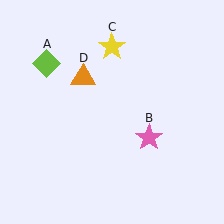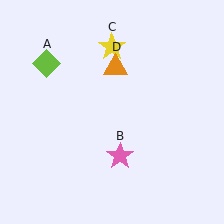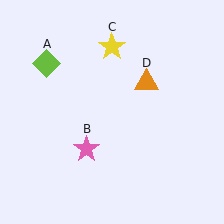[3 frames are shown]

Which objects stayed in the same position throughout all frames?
Lime diamond (object A) and yellow star (object C) remained stationary.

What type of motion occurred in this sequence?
The pink star (object B), orange triangle (object D) rotated clockwise around the center of the scene.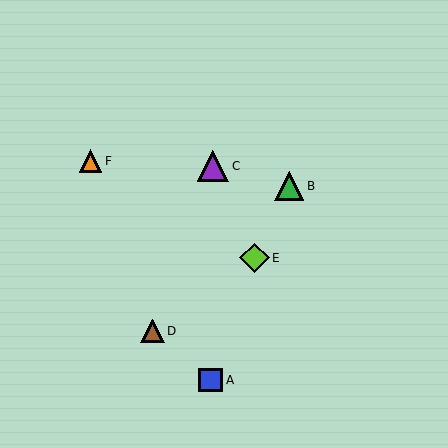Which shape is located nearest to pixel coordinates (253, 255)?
The lime diamond (labeled E) at (254, 258) is nearest to that location.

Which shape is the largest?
The purple triangle (labeled C) is the largest.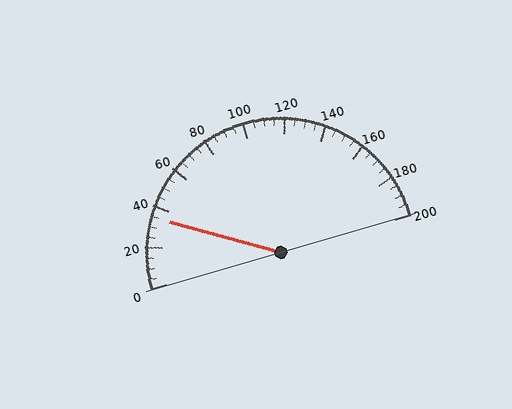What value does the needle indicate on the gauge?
The needle indicates approximately 35.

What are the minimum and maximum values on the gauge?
The gauge ranges from 0 to 200.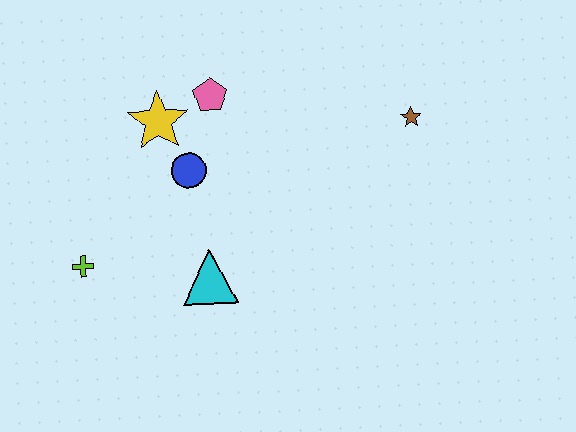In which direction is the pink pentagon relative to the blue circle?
The pink pentagon is above the blue circle.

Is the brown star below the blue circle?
No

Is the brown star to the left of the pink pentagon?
No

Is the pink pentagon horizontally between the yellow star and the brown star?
Yes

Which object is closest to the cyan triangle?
The blue circle is closest to the cyan triangle.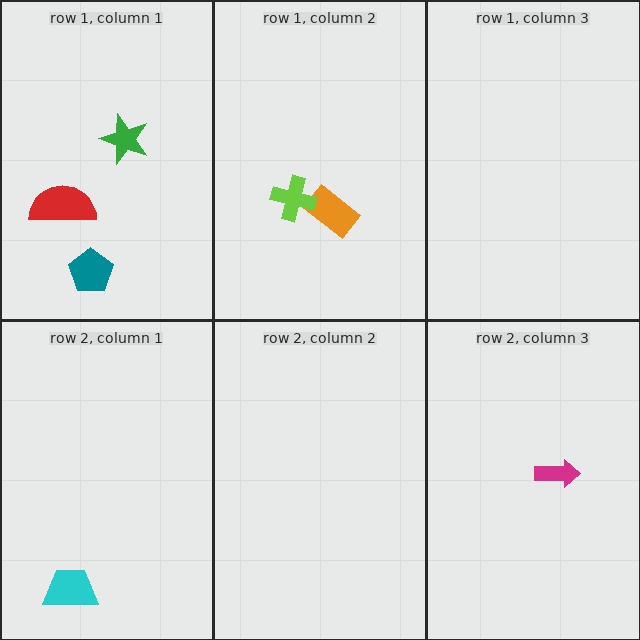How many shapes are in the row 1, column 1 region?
3.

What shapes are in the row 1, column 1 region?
The green star, the teal pentagon, the red semicircle.